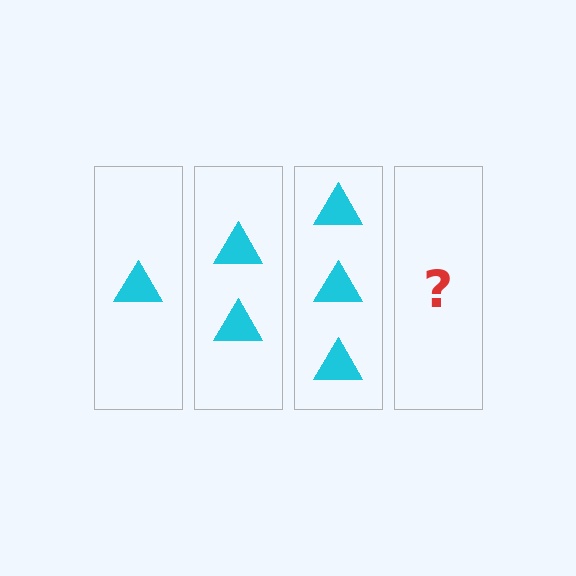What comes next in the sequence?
The next element should be 4 triangles.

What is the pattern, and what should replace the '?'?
The pattern is that each step adds one more triangle. The '?' should be 4 triangles.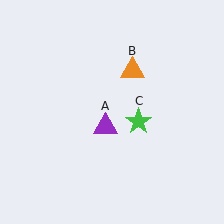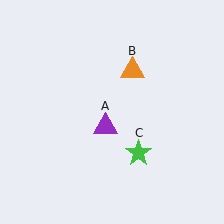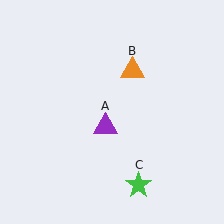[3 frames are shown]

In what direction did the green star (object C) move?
The green star (object C) moved down.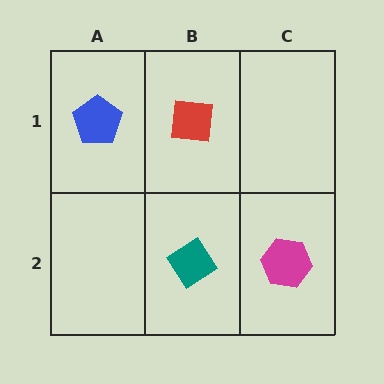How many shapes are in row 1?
2 shapes.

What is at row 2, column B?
A teal diamond.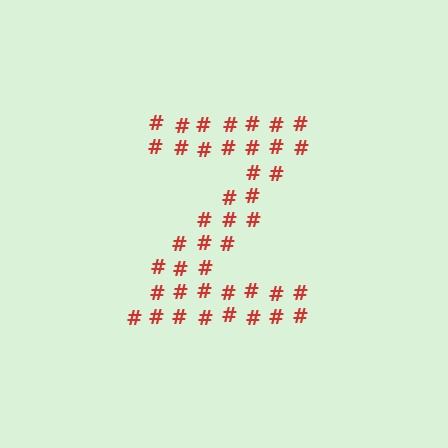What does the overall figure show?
The overall figure shows the letter Z.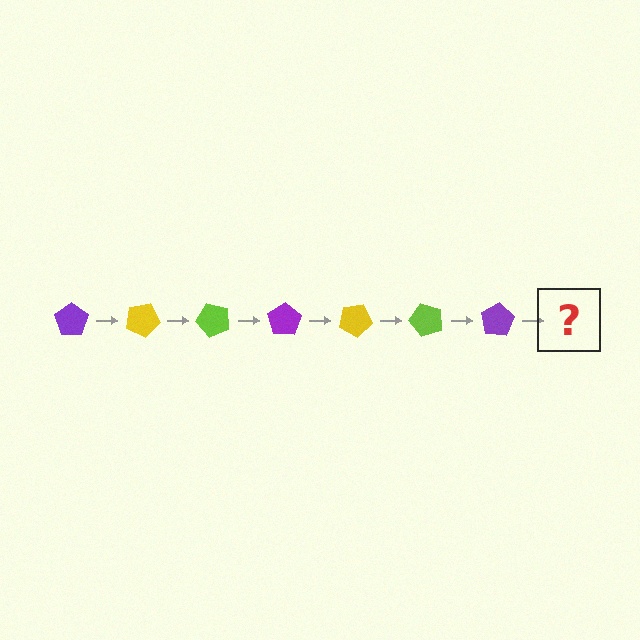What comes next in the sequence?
The next element should be a yellow pentagon, rotated 175 degrees from the start.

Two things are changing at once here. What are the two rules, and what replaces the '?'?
The two rules are that it rotates 25 degrees each step and the color cycles through purple, yellow, and lime. The '?' should be a yellow pentagon, rotated 175 degrees from the start.